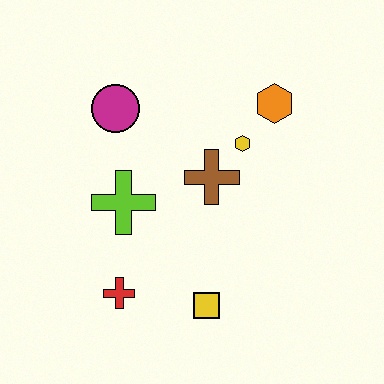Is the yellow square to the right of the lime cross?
Yes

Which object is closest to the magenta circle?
The lime cross is closest to the magenta circle.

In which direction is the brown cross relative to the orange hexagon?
The brown cross is below the orange hexagon.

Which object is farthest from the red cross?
The orange hexagon is farthest from the red cross.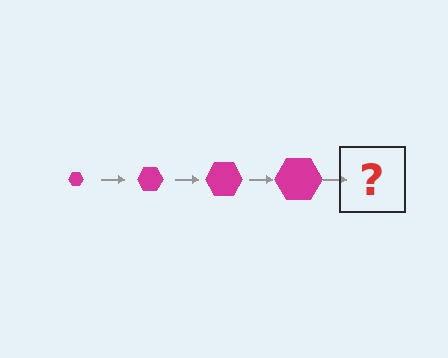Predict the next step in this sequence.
The next step is a magenta hexagon, larger than the previous one.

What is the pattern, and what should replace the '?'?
The pattern is that the hexagon gets progressively larger each step. The '?' should be a magenta hexagon, larger than the previous one.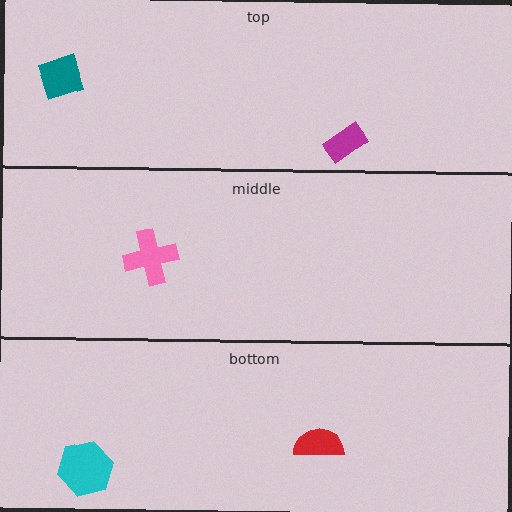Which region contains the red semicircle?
The bottom region.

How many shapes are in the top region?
2.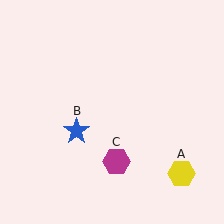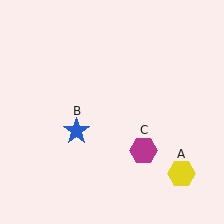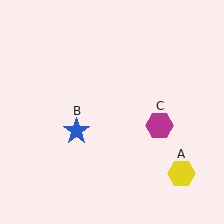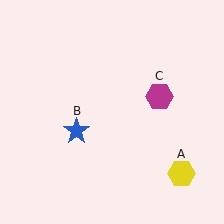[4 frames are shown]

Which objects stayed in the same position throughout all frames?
Yellow hexagon (object A) and blue star (object B) remained stationary.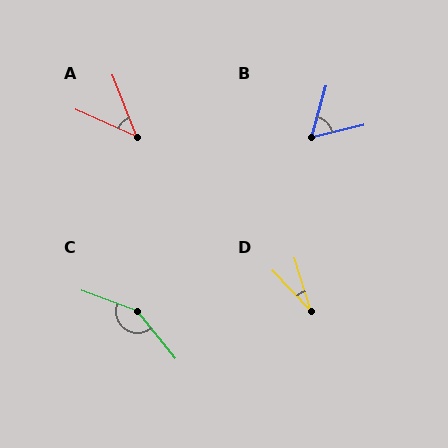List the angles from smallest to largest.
D (27°), A (45°), B (61°), C (150°).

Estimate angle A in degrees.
Approximately 45 degrees.